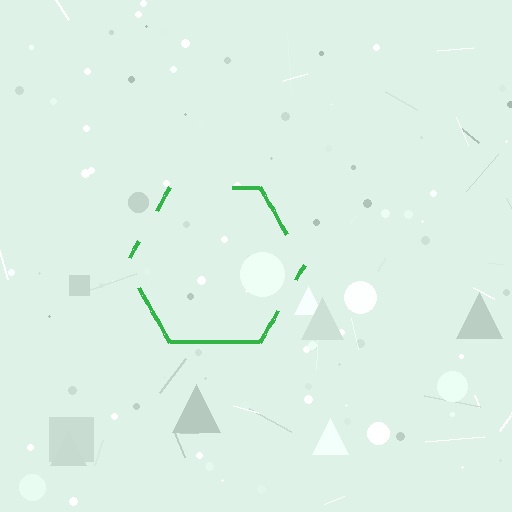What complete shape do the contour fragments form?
The contour fragments form a hexagon.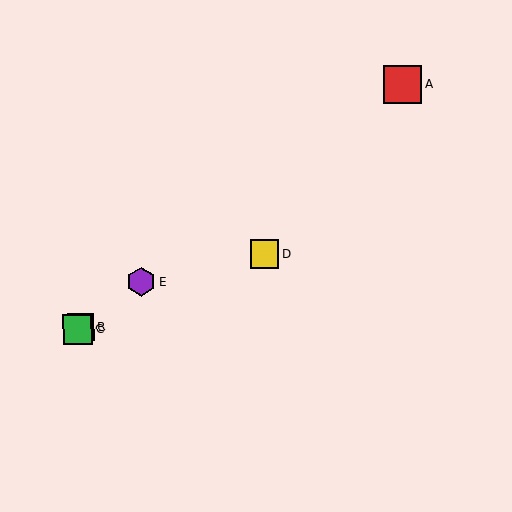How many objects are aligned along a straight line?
4 objects (A, B, C, E) are aligned along a straight line.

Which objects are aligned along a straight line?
Objects A, B, C, E are aligned along a straight line.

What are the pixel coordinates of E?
Object E is at (141, 281).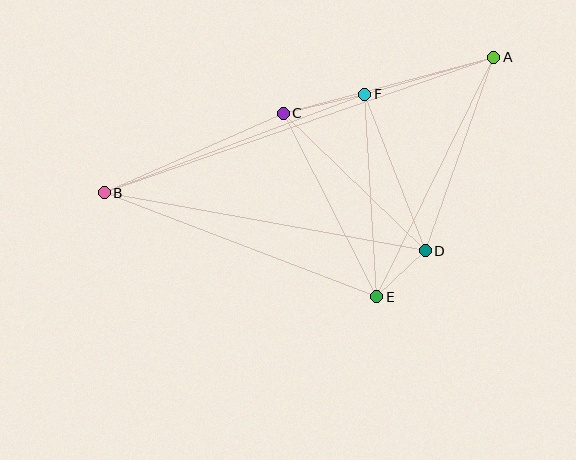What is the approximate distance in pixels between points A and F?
The distance between A and F is approximately 134 pixels.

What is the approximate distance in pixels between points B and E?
The distance between B and E is approximately 292 pixels.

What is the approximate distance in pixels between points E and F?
The distance between E and F is approximately 203 pixels.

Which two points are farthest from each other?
Points A and B are farthest from each other.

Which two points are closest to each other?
Points D and E are closest to each other.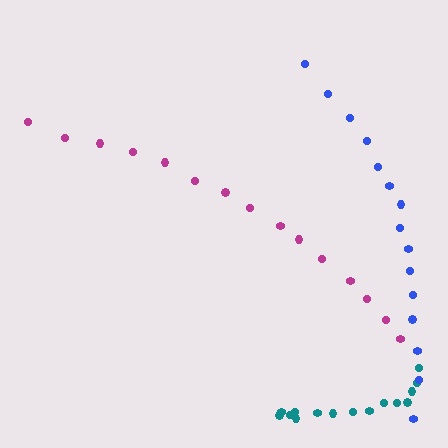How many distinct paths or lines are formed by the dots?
There are 3 distinct paths.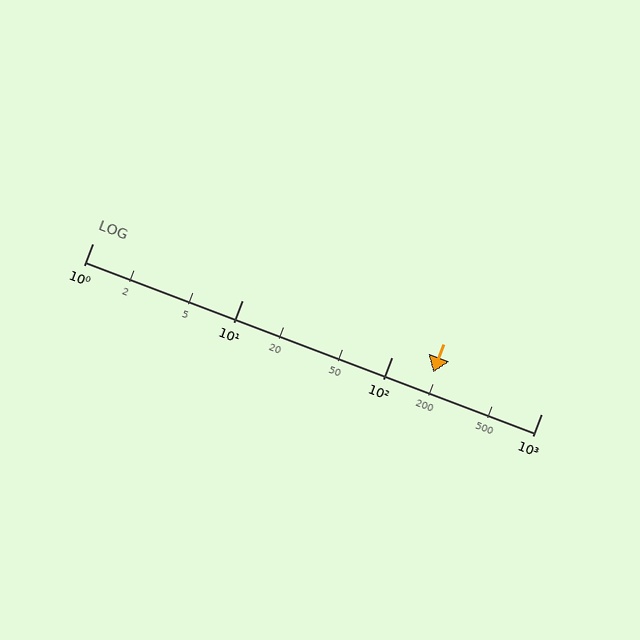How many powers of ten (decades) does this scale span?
The scale spans 3 decades, from 1 to 1000.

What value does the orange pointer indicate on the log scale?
The pointer indicates approximately 190.